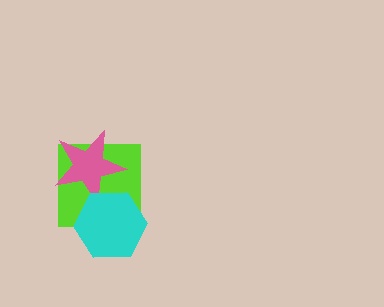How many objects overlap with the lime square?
2 objects overlap with the lime square.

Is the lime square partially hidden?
Yes, it is partially covered by another shape.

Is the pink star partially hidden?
Yes, it is partially covered by another shape.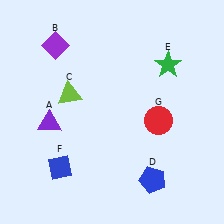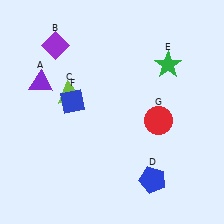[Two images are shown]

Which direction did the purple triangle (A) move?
The purple triangle (A) moved up.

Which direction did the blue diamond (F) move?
The blue diamond (F) moved up.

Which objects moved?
The objects that moved are: the purple triangle (A), the blue diamond (F).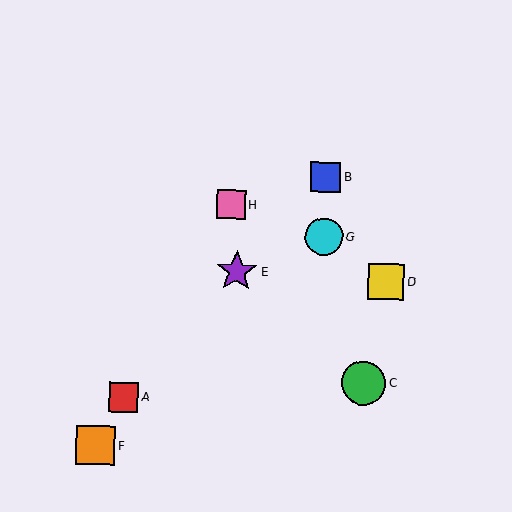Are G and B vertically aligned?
Yes, both are at x≈324.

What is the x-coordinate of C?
Object C is at x≈364.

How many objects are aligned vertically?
2 objects (B, G) are aligned vertically.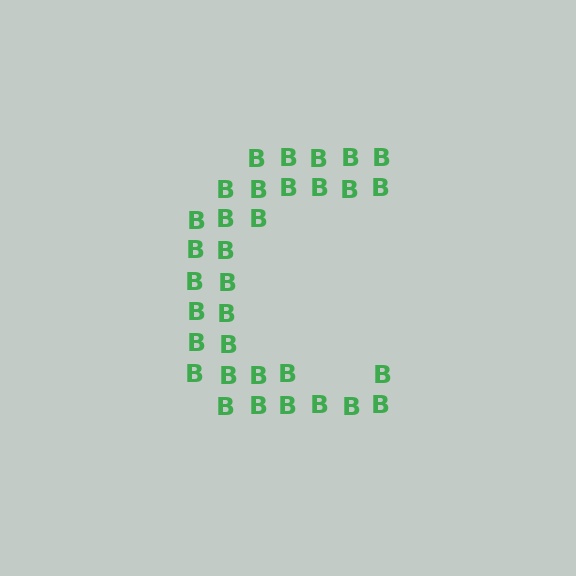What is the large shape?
The large shape is the letter C.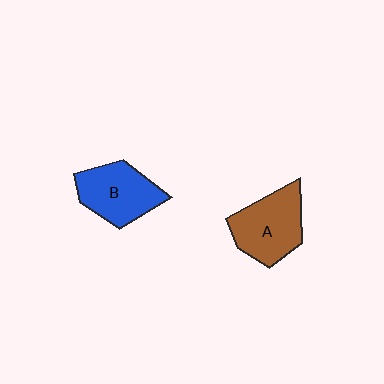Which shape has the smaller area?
Shape B (blue).